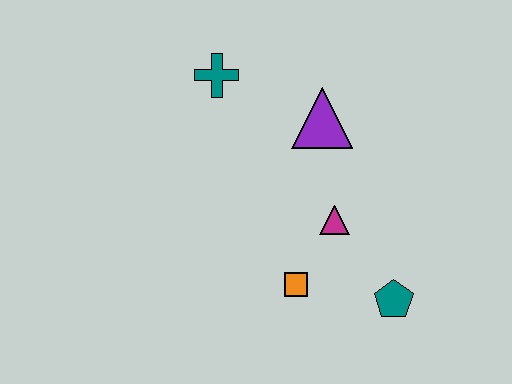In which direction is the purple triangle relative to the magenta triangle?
The purple triangle is above the magenta triangle.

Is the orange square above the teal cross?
No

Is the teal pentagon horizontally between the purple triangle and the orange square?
No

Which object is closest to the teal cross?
The purple triangle is closest to the teal cross.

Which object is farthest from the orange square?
The teal cross is farthest from the orange square.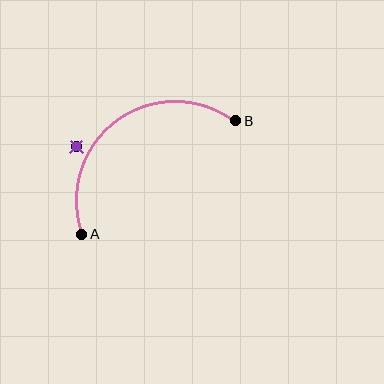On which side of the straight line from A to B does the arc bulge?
The arc bulges above and to the left of the straight line connecting A and B.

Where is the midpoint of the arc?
The arc midpoint is the point on the curve farthest from the straight line joining A and B. It sits above and to the left of that line.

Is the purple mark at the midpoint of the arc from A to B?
No — the purple mark does not lie on the arc at all. It sits slightly outside the curve.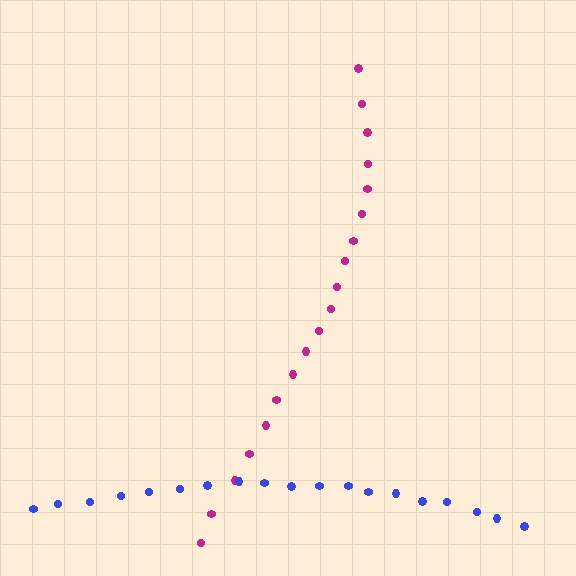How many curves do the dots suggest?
There are 2 distinct paths.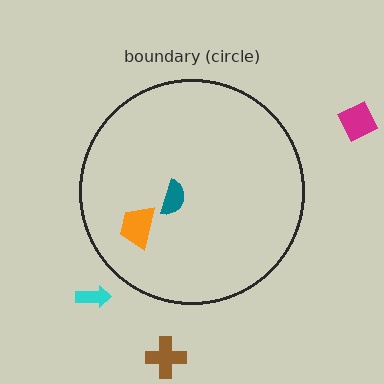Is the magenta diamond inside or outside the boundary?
Outside.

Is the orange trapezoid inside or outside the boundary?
Inside.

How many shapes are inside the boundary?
2 inside, 3 outside.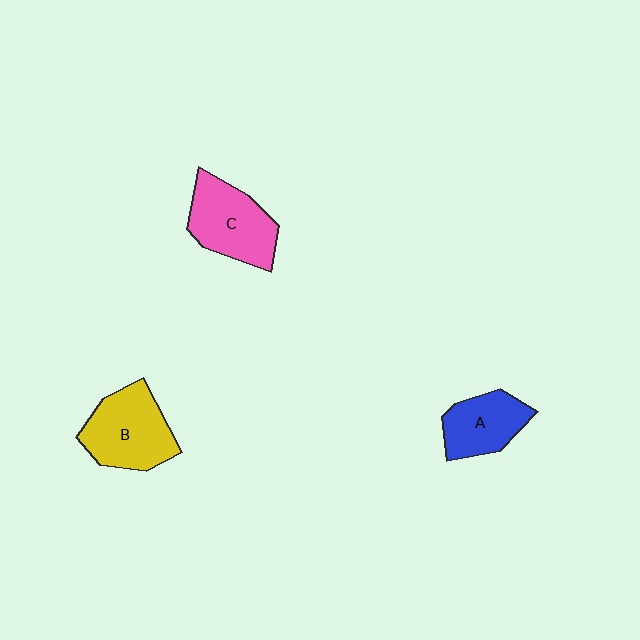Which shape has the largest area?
Shape B (yellow).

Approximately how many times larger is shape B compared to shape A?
Approximately 1.4 times.